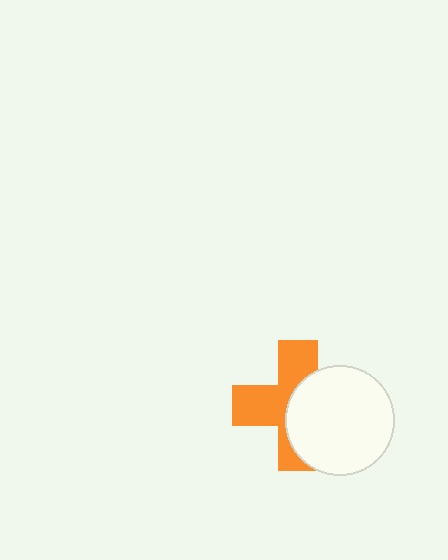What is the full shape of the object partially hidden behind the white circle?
The partially hidden object is an orange cross.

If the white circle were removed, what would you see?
You would see the complete orange cross.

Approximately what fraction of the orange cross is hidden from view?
Roughly 47% of the orange cross is hidden behind the white circle.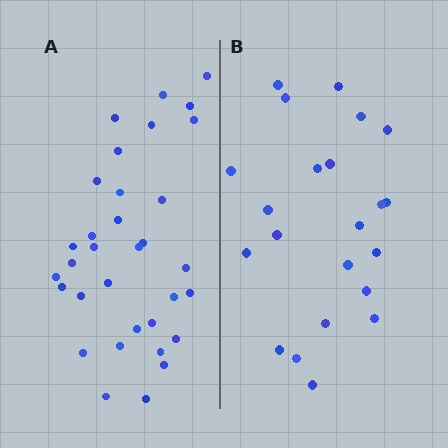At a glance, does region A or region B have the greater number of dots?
Region A (the left region) has more dots.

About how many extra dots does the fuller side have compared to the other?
Region A has roughly 12 or so more dots than region B.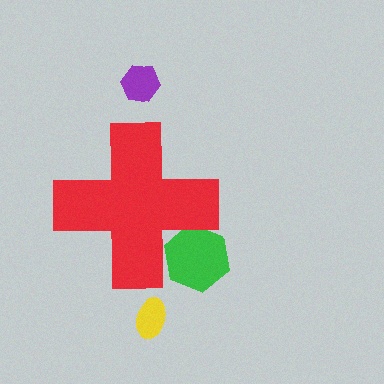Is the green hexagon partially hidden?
Yes, the green hexagon is partially hidden behind the red cross.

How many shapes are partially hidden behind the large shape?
1 shape is partially hidden.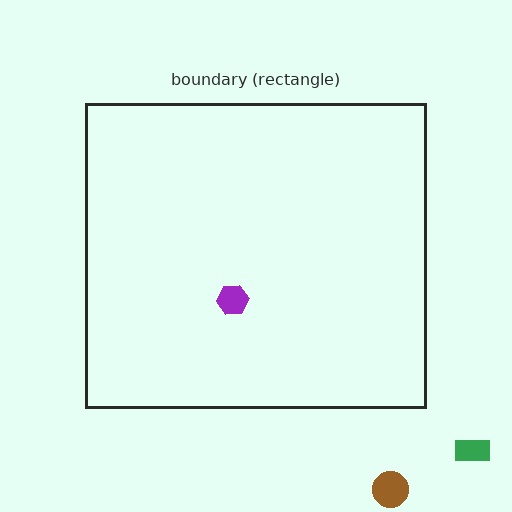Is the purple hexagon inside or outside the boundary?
Inside.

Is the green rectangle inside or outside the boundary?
Outside.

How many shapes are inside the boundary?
1 inside, 2 outside.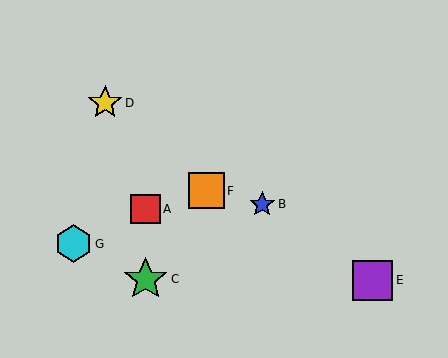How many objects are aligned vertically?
2 objects (A, C) are aligned vertically.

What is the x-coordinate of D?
Object D is at x≈105.